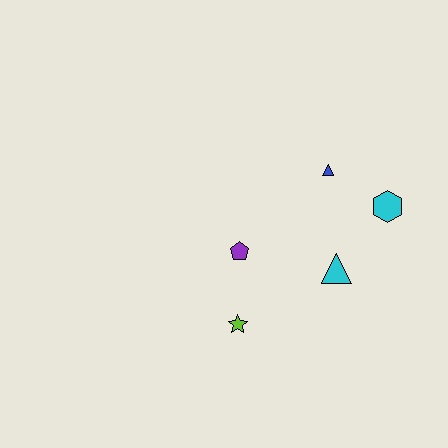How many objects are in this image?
There are 5 objects.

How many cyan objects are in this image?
There are 2 cyan objects.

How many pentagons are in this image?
There is 1 pentagon.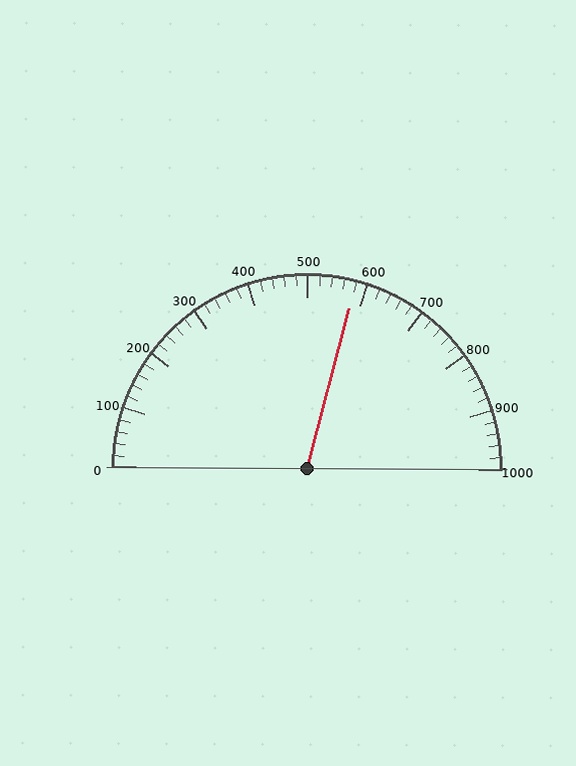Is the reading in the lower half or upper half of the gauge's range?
The reading is in the upper half of the range (0 to 1000).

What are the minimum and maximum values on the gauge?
The gauge ranges from 0 to 1000.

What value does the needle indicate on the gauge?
The needle indicates approximately 580.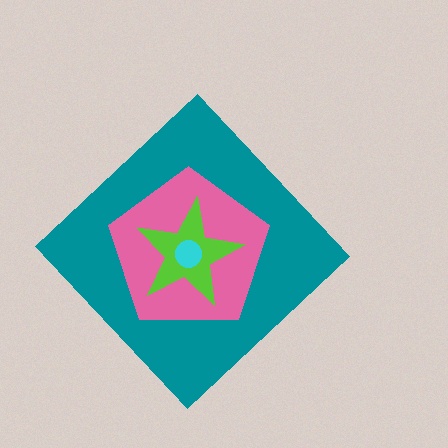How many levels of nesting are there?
4.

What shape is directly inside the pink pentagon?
The lime star.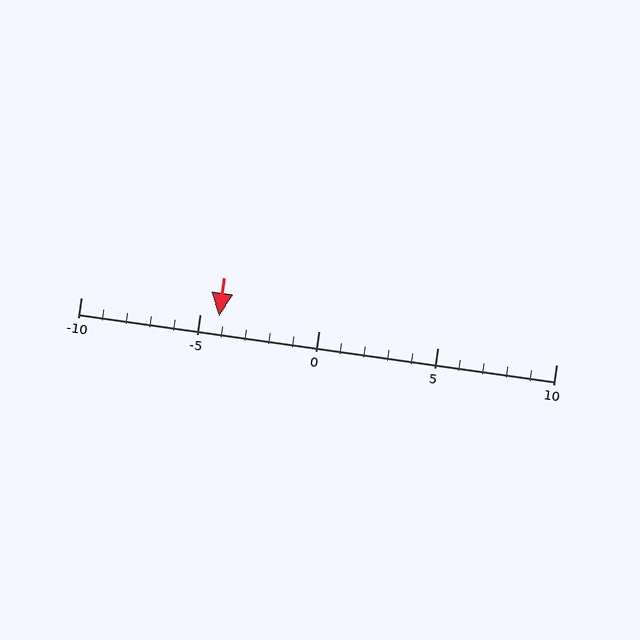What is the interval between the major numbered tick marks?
The major tick marks are spaced 5 units apart.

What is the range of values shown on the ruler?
The ruler shows values from -10 to 10.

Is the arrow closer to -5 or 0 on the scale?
The arrow is closer to -5.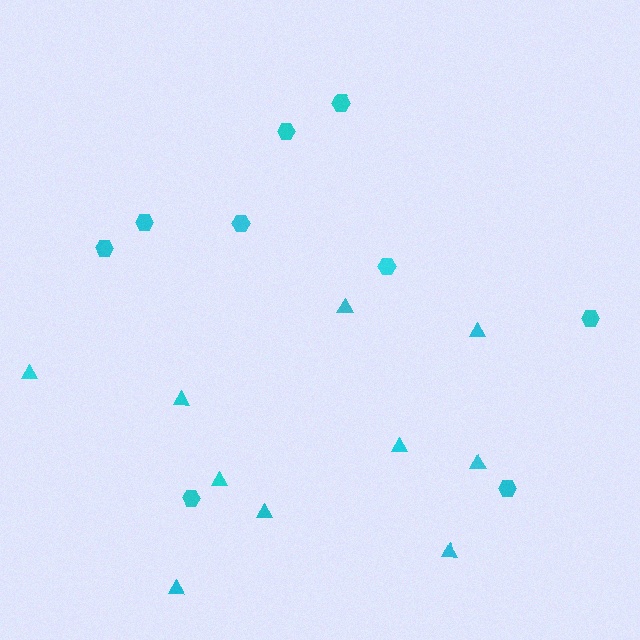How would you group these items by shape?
There are 2 groups: one group of triangles (10) and one group of hexagons (9).